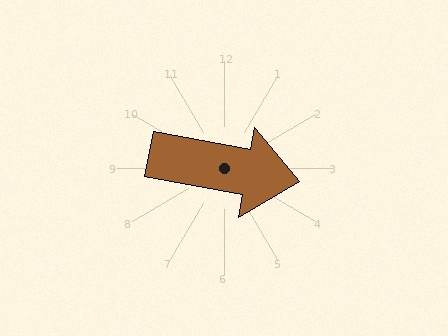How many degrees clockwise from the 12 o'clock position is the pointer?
Approximately 100 degrees.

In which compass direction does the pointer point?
East.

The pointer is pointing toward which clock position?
Roughly 3 o'clock.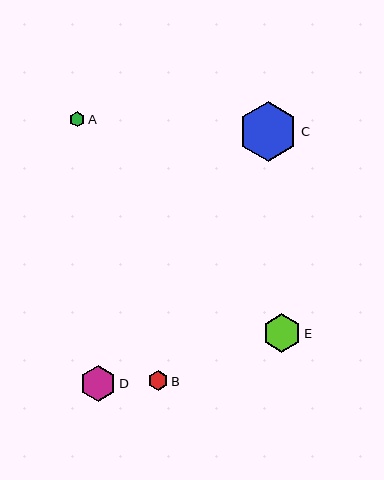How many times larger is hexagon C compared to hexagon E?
Hexagon C is approximately 1.5 times the size of hexagon E.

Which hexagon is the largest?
Hexagon C is the largest with a size of approximately 59 pixels.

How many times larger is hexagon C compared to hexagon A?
Hexagon C is approximately 3.9 times the size of hexagon A.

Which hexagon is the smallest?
Hexagon A is the smallest with a size of approximately 15 pixels.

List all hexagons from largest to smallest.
From largest to smallest: C, E, D, B, A.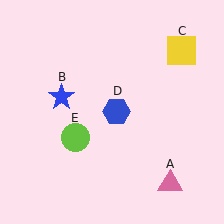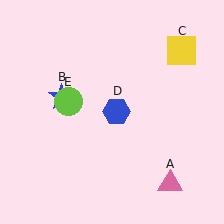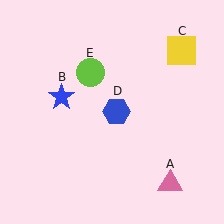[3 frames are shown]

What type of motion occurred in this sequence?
The lime circle (object E) rotated clockwise around the center of the scene.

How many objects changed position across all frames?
1 object changed position: lime circle (object E).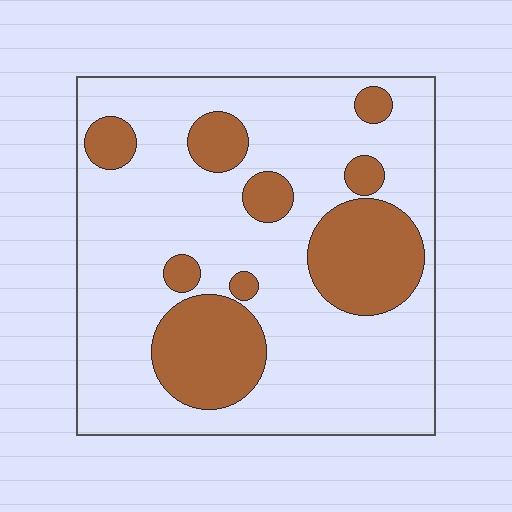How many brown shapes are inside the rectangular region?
9.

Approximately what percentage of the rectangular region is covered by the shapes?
Approximately 25%.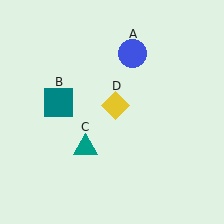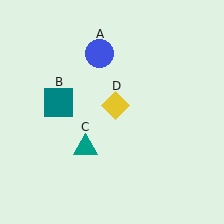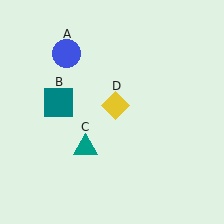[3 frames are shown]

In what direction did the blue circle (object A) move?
The blue circle (object A) moved left.